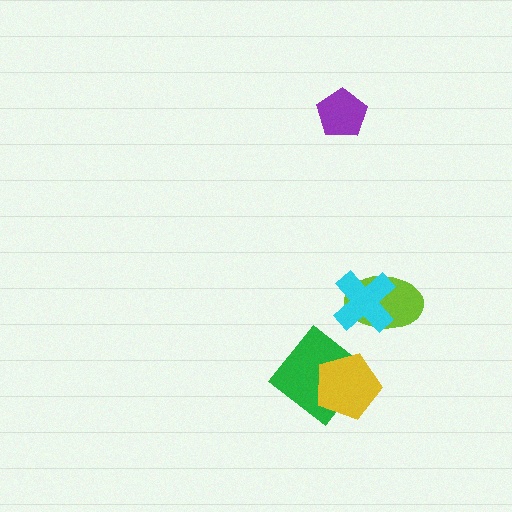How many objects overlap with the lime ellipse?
1 object overlaps with the lime ellipse.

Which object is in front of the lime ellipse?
The cyan cross is in front of the lime ellipse.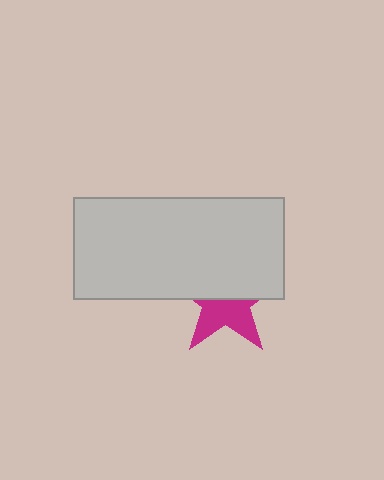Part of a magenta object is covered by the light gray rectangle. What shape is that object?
It is a star.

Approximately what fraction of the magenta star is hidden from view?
Roughly 53% of the magenta star is hidden behind the light gray rectangle.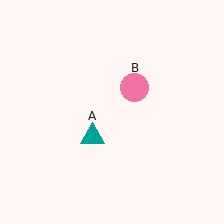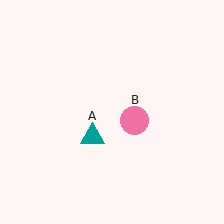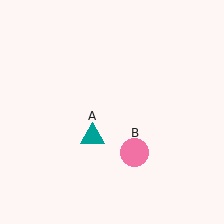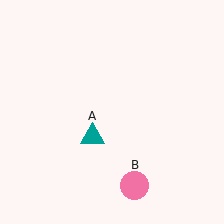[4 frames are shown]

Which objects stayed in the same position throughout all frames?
Teal triangle (object A) remained stationary.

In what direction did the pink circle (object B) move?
The pink circle (object B) moved down.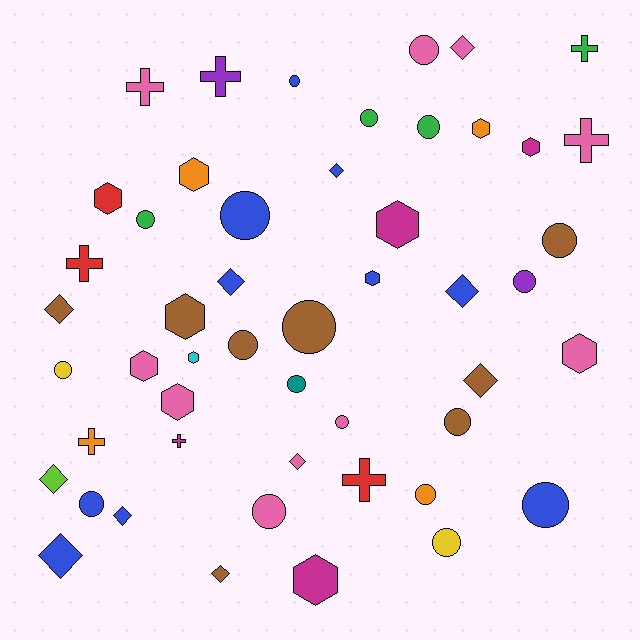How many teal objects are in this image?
There is 1 teal object.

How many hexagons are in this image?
There are 12 hexagons.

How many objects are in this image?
There are 50 objects.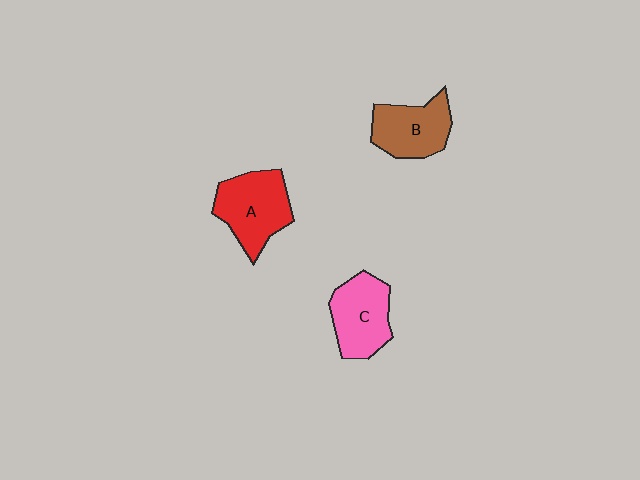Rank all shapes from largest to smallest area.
From largest to smallest: A (red), C (pink), B (brown).